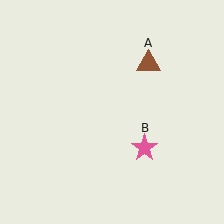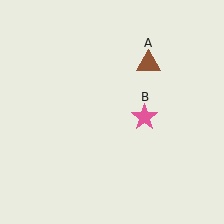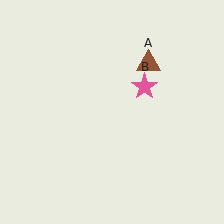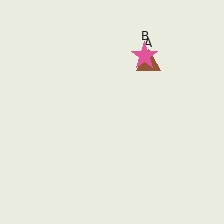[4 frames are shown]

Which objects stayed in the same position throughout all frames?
Brown triangle (object A) remained stationary.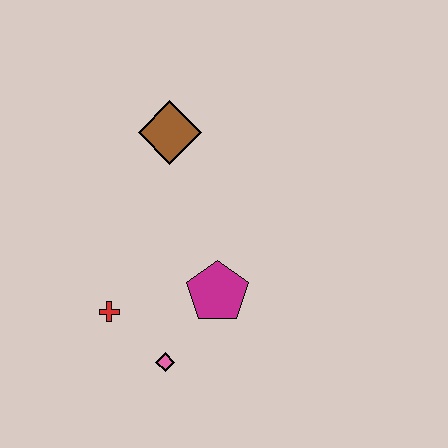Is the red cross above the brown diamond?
No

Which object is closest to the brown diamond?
The magenta pentagon is closest to the brown diamond.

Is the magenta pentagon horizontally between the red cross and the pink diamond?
No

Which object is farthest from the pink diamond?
The brown diamond is farthest from the pink diamond.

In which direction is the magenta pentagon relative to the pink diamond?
The magenta pentagon is above the pink diamond.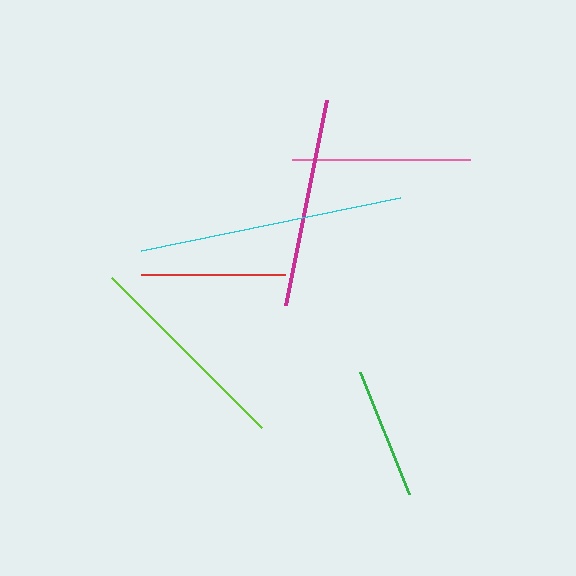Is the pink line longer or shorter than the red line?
The pink line is longer than the red line.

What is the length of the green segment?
The green segment is approximately 132 pixels long.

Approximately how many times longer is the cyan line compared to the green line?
The cyan line is approximately 2.0 times the length of the green line.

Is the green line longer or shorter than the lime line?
The lime line is longer than the green line.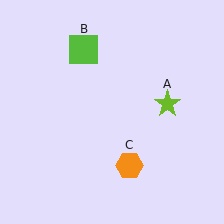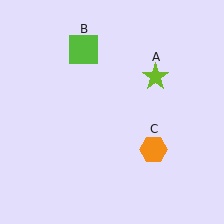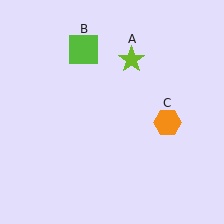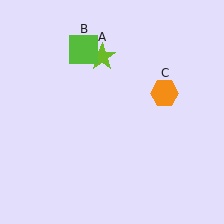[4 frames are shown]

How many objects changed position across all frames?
2 objects changed position: lime star (object A), orange hexagon (object C).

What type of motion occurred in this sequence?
The lime star (object A), orange hexagon (object C) rotated counterclockwise around the center of the scene.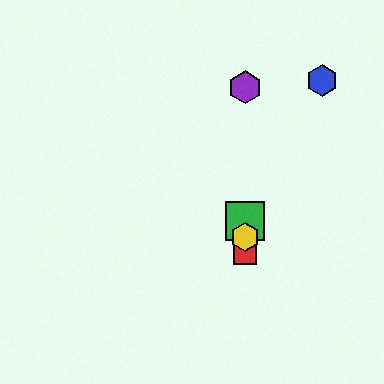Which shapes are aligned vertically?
The red square, the green square, the yellow hexagon, the purple hexagon are aligned vertically.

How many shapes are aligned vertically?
4 shapes (the red square, the green square, the yellow hexagon, the purple hexagon) are aligned vertically.